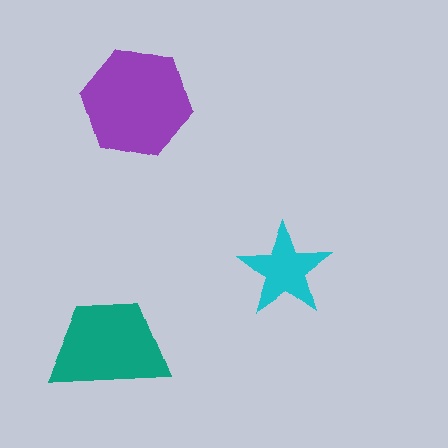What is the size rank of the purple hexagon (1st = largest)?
1st.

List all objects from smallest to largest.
The cyan star, the teal trapezoid, the purple hexagon.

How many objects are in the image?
There are 3 objects in the image.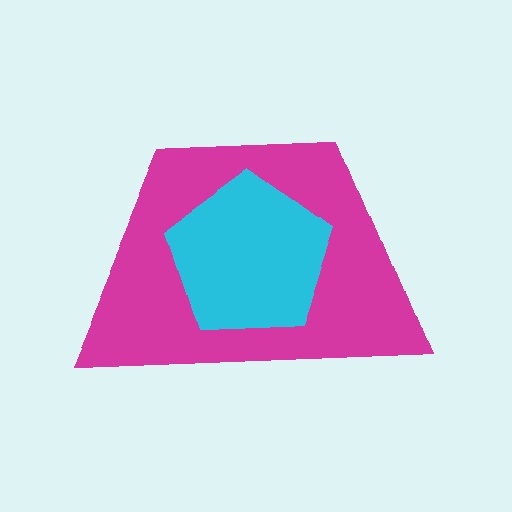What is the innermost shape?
The cyan pentagon.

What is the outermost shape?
The magenta trapezoid.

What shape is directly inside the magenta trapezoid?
The cyan pentagon.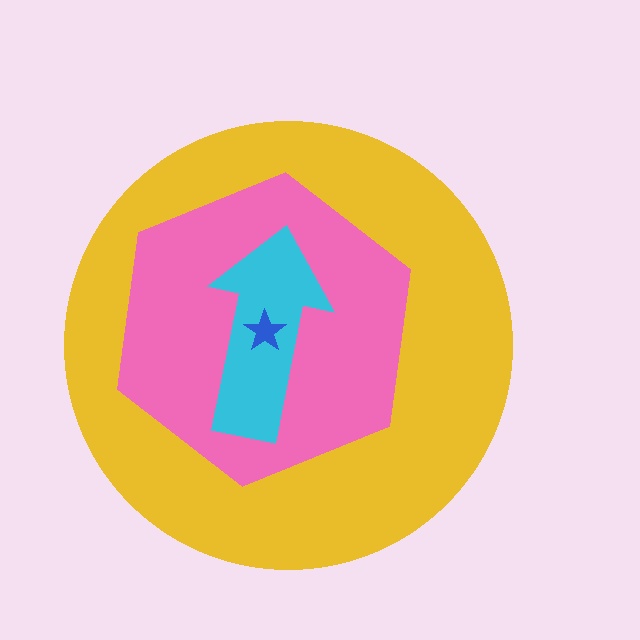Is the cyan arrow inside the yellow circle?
Yes.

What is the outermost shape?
The yellow circle.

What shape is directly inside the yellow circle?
The pink hexagon.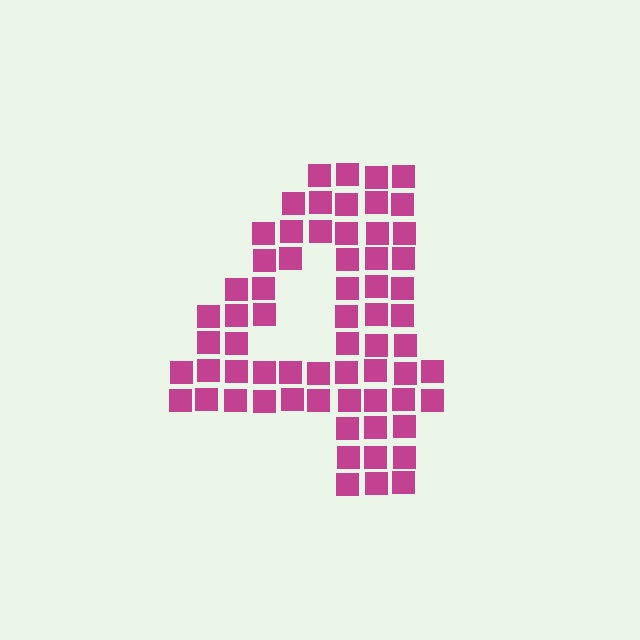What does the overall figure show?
The overall figure shows the digit 4.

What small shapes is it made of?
It is made of small squares.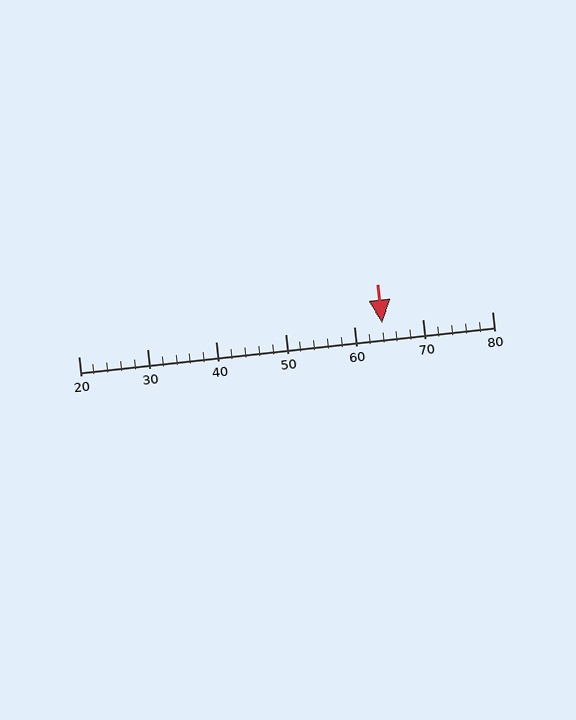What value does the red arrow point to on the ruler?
The red arrow points to approximately 64.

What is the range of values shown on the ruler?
The ruler shows values from 20 to 80.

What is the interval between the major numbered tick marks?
The major tick marks are spaced 10 units apart.